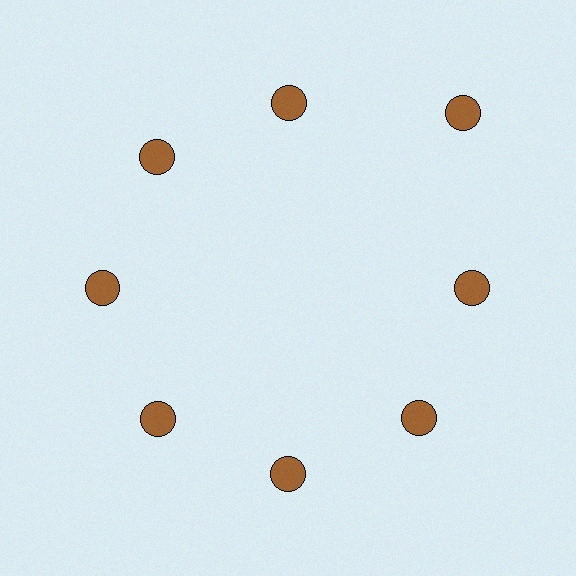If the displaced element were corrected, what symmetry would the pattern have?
It would have 8-fold rotational symmetry — the pattern would map onto itself every 45 degrees.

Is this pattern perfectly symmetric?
No. The 8 brown circles are arranged in a ring, but one element near the 2 o'clock position is pushed outward from the center, breaking the 8-fold rotational symmetry.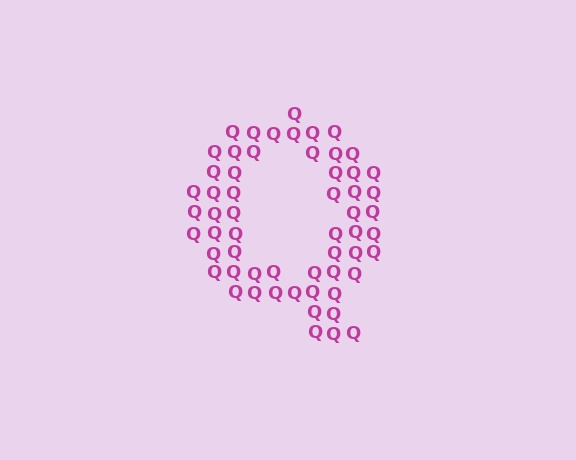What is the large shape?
The large shape is the letter Q.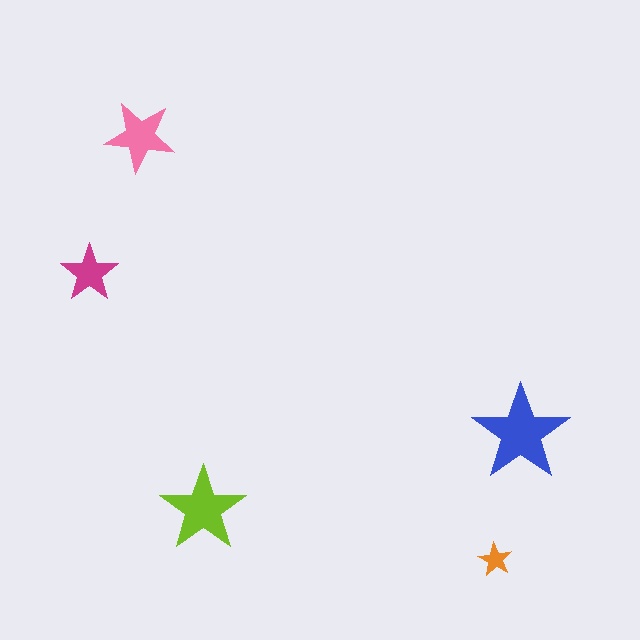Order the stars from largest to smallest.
the blue one, the lime one, the pink one, the magenta one, the orange one.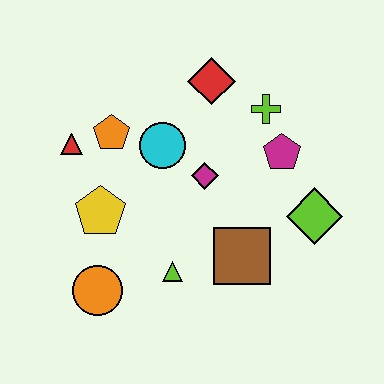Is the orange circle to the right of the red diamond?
No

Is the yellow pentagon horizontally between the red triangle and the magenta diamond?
Yes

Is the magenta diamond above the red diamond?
No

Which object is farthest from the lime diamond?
The red triangle is farthest from the lime diamond.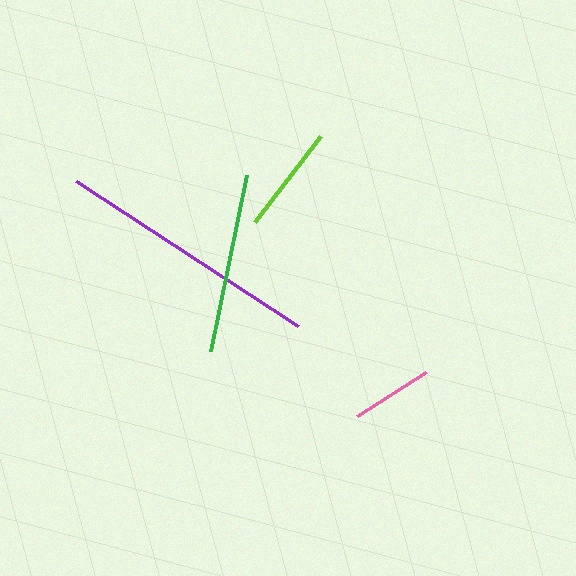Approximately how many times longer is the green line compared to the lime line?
The green line is approximately 1.6 times the length of the lime line.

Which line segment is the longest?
The purple line is the longest at approximately 265 pixels.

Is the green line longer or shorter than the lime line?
The green line is longer than the lime line.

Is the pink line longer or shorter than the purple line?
The purple line is longer than the pink line.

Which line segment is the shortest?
The pink line is the shortest at approximately 81 pixels.